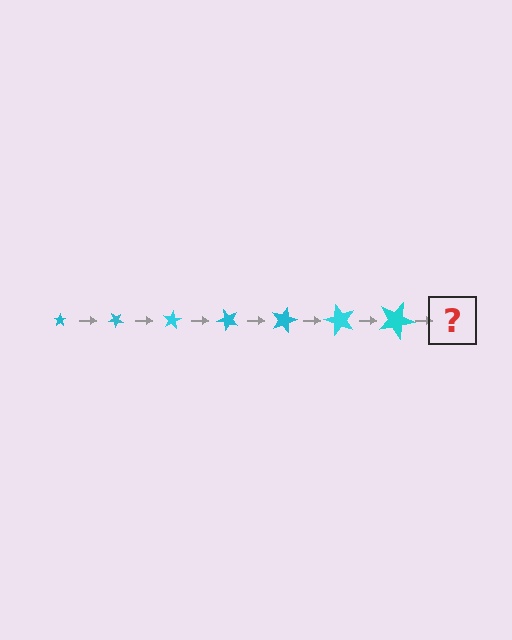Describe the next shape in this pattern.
It should be a star, larger than the previous one and rotated 280 degrees from the start.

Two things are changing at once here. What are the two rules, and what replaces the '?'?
The two rules are that the star grows larger each step and it rotates 40 degrees each step. The '?' should be a star, larger than the previous one and rotated 280 degrees from the start.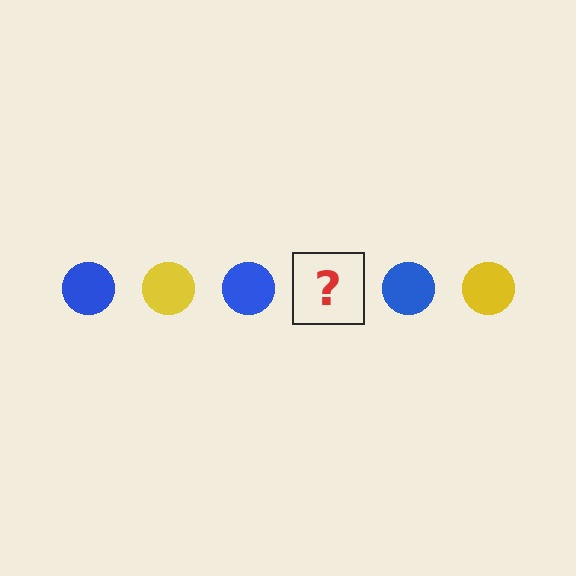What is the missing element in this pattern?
The missing element is a yellow circle.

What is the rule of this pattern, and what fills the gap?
The rule is that the pattern cycles through blue, yellow circles. The gap should be filled with a yellow circle.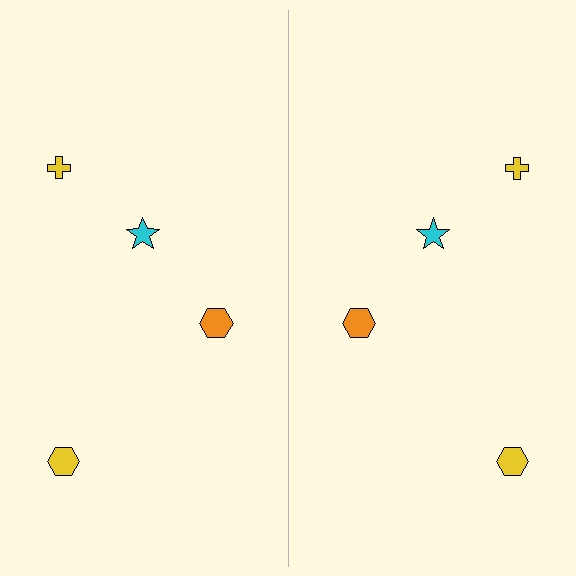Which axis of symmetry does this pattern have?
The pattern has a vertical axis of symmetry running through the center of the image.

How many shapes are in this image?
There are 8 shapes in this image.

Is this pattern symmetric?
Yes, this pattern has bilateral (reflection) symmetry.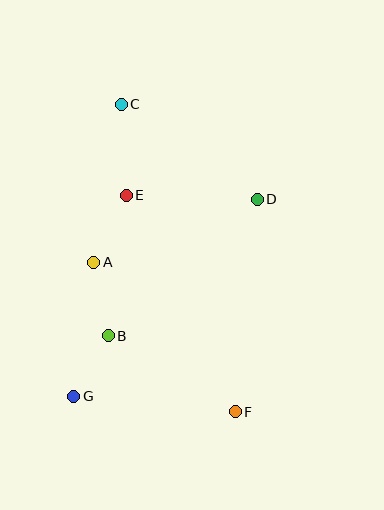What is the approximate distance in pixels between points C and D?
The distance between C and D is approximately 166 pixels.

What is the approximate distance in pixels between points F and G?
The distance between F and G is approximately 162 pixels.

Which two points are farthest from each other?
Points C and F are farthest from each other.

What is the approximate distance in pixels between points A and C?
The distance between A and C is approximately 160 pixels.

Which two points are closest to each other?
Points B and G are closest to each other.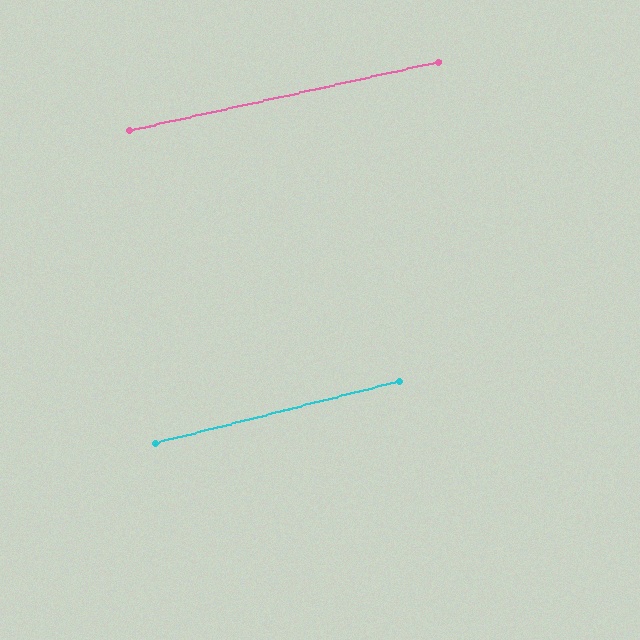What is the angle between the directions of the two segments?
Approximately 2 degrees.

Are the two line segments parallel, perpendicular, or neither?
Parallel — their directions differ by only 1.6°.